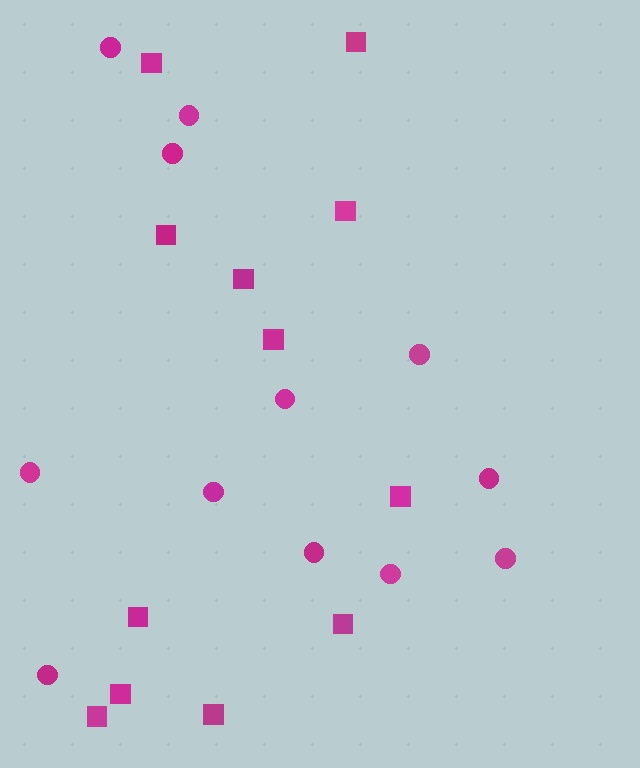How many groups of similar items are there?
There are 2 groups: one group of circles (12) and one group of squares (12).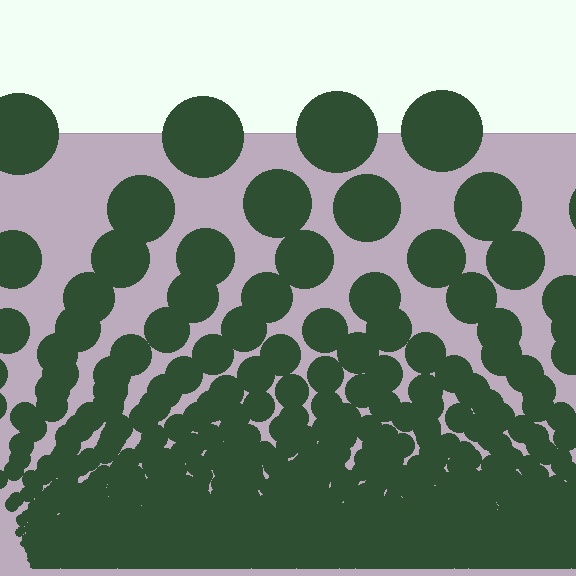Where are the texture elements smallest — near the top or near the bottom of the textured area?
Near the bottom.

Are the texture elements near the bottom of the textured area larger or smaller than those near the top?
Smaller. The gradient is inverted — elements near the bottom are smaller and denser.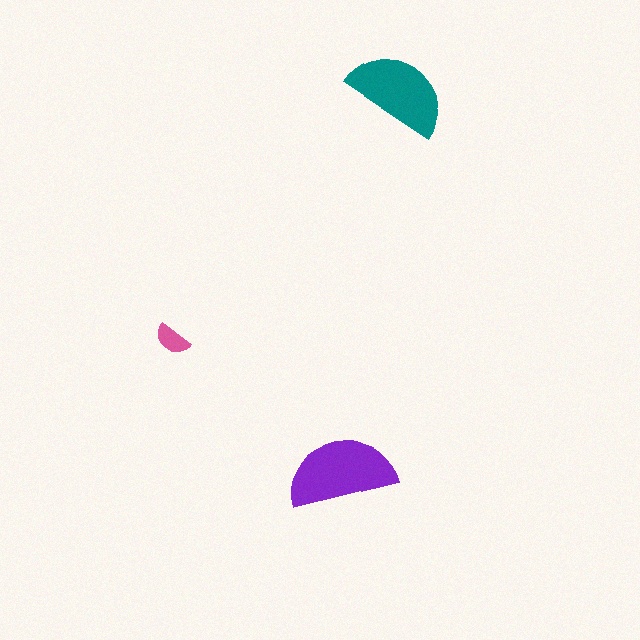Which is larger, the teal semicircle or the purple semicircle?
The purple one.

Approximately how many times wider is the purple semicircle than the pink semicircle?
About 3 times wider.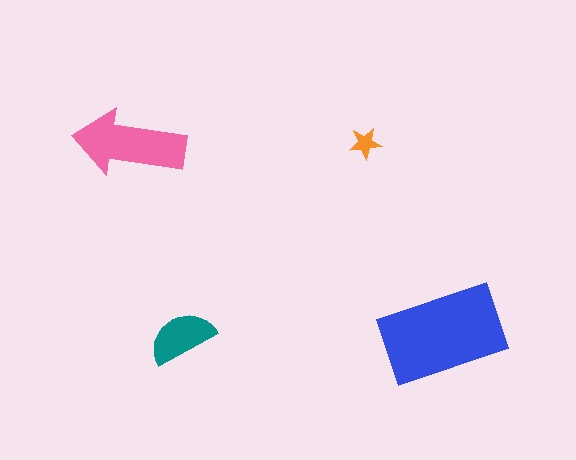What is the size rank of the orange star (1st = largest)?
4th.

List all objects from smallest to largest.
The orange star, the teal semicircle, the pink arrow, the blue rectangle.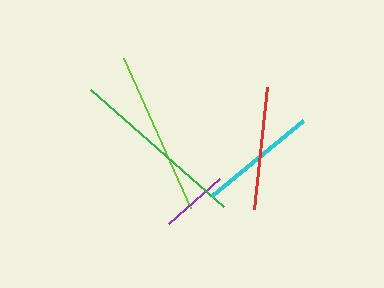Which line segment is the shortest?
The purple line is the shortest at approximately 68 pixels.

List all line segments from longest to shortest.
From longest to shortest: green, lime, red, cyan, purple.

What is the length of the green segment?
The green segment is approximately 178 pixels long.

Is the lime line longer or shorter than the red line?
The lime line is longer than the red line.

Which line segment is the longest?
The green line is the longest at approximately 178 pixels.